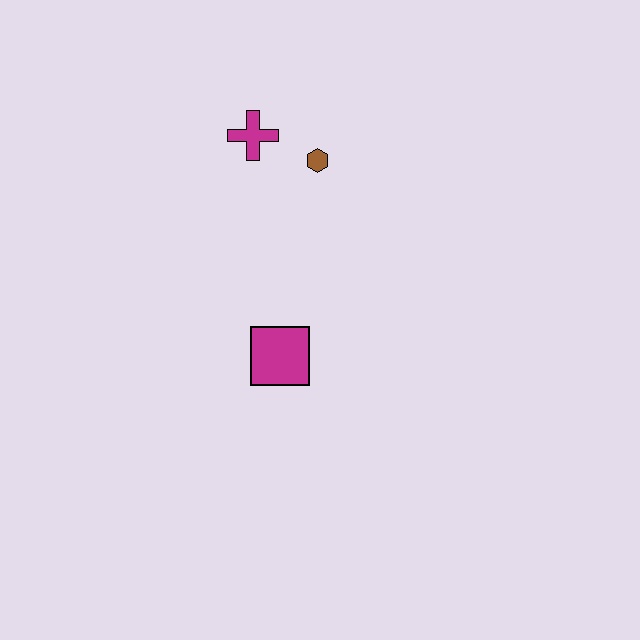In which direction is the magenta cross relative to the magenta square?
The magenta cross is above the magenta square.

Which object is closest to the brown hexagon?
The magenta cross is closest to the brown hexagon.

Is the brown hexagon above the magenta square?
Yes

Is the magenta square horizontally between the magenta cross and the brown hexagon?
Yes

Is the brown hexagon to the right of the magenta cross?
Yes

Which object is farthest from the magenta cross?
The magenta square is farthest from the magenta cross.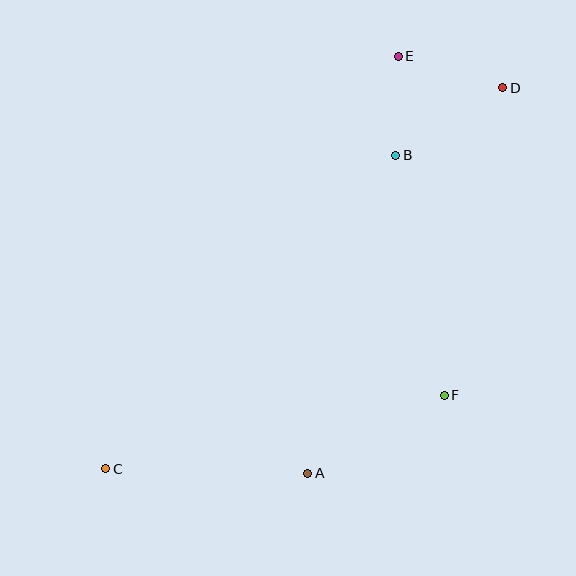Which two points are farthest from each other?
Points C and D are farthest from each other.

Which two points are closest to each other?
Points B and E are closest to each other.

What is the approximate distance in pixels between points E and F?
The distance between E and F is approximately 342 pixels.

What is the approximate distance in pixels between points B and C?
The distance between B and C is approximately 427 pixels.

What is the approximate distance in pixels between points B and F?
The distance between B and F is approximately 245 pixels.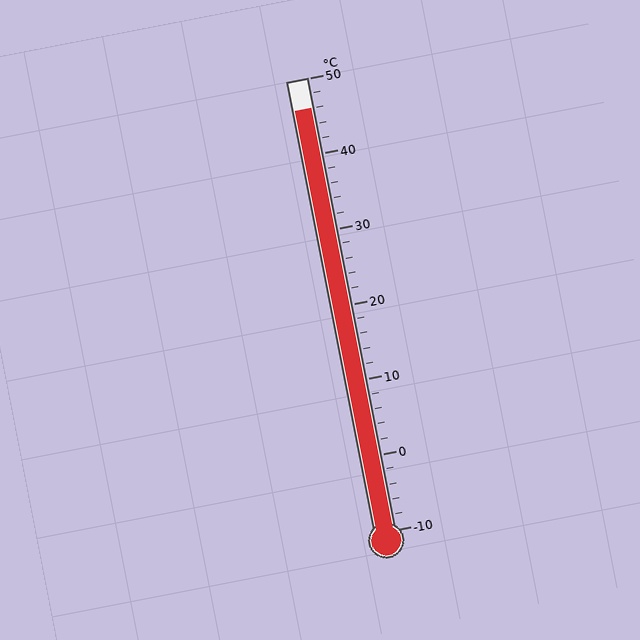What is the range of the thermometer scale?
The thermometer scale ranges from -10°C to 50°C.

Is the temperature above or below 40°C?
The temperature is above 40°C.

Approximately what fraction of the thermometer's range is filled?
The thermometer is filled to approximately 95% of its range.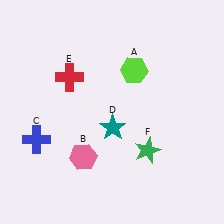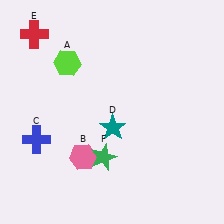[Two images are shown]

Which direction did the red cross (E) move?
The red cross (E) moved up.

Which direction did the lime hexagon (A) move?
The lime hexagon (A) moved left.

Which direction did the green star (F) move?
The green star (F) moved left.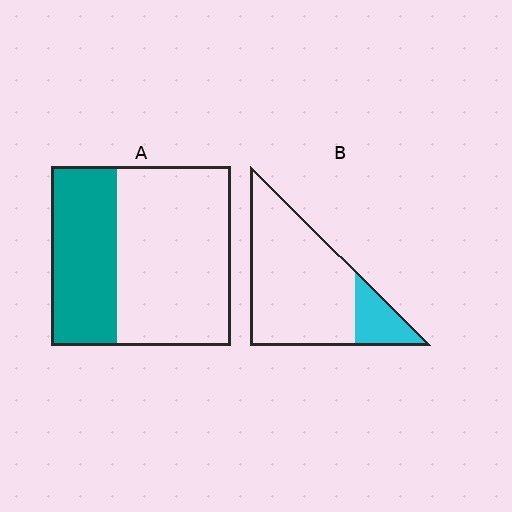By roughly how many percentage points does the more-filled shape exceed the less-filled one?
By roughly 20 percentage points (A over B).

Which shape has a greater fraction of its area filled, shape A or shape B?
Shape A.